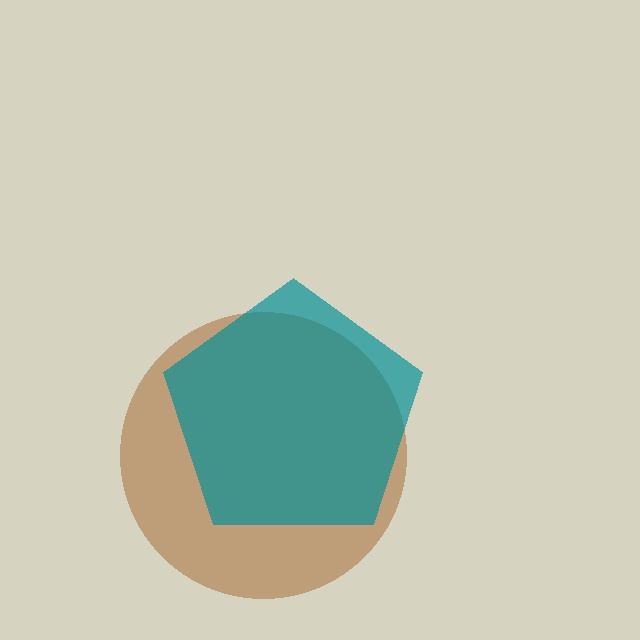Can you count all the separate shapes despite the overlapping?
Yes, there are 2 separate shapes.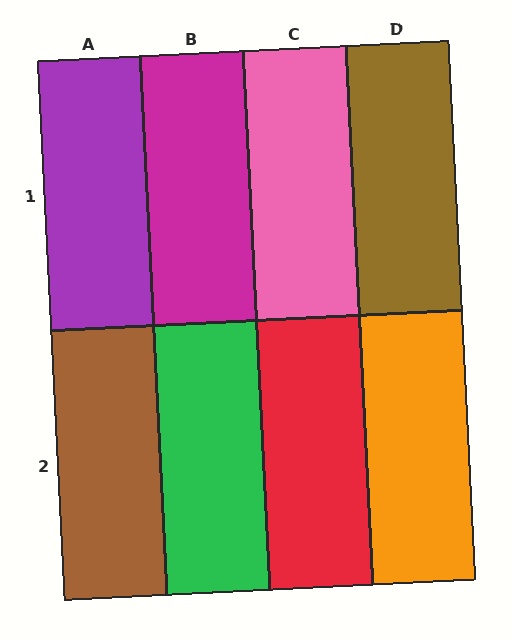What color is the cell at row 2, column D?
Orange.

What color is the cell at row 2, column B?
Green.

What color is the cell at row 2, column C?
Red.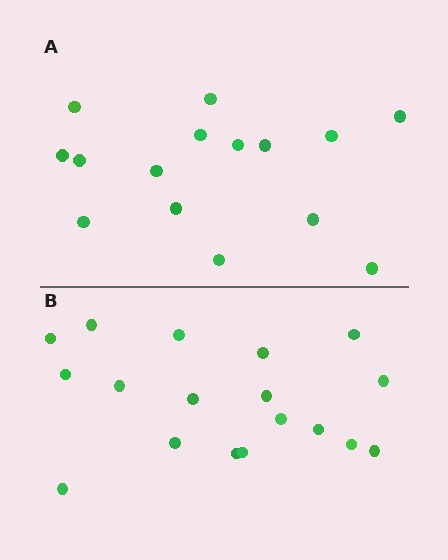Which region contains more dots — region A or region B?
Region B (the bottom region) has more dots.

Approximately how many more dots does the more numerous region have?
Region B has just a few more — roughly 2 or 3 more dots than region A.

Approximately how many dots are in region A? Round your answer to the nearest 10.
About 20 dots. (The exact count is 15, which rounds to 20.)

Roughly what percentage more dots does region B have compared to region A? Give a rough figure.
About 20% more.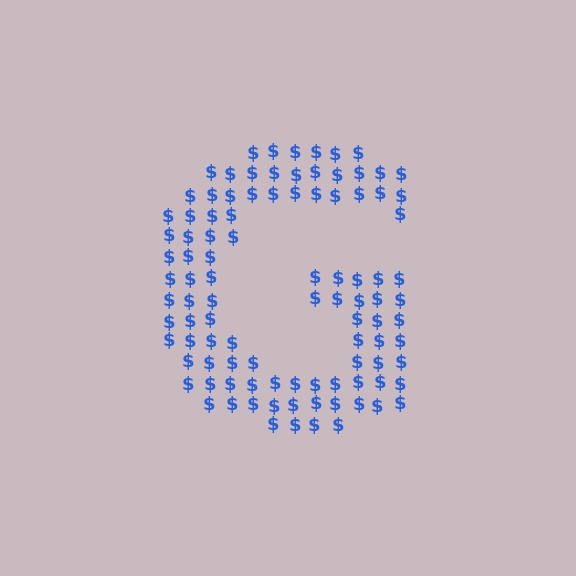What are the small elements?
The small elements are dollar signs.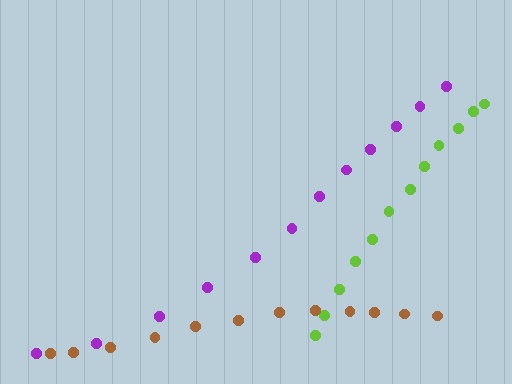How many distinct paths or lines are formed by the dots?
There are 3 distinct paths.